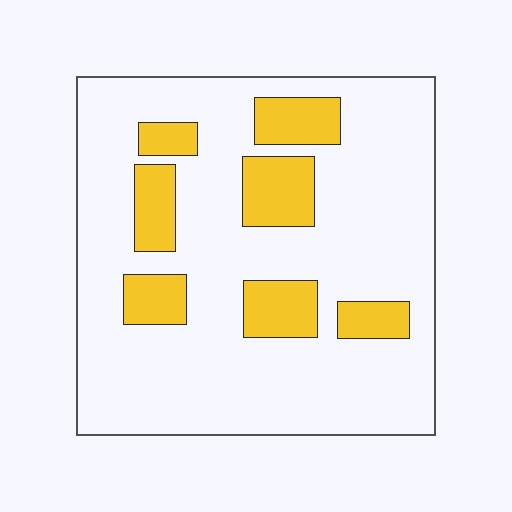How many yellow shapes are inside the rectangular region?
7.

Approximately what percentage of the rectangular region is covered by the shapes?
Approximately 20%.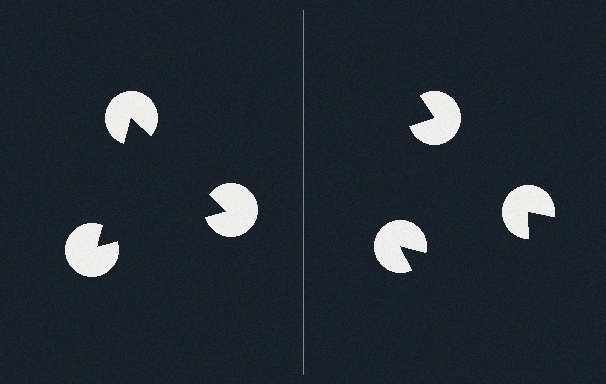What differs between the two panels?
The pac-man discs are positioned identically on both sides; only the wedge orientations differ. On the left they align to a triangle; on the right they are misaligned.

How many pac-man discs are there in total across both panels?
6 — 3 on each side.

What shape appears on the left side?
An illusory triangle.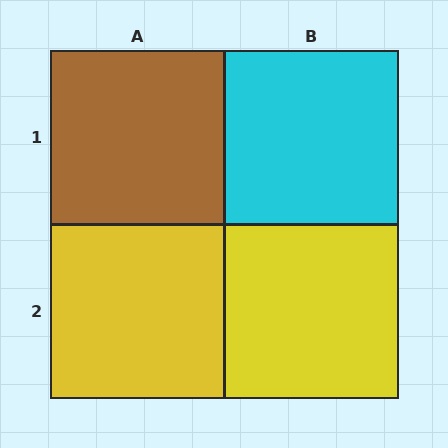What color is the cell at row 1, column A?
Brown.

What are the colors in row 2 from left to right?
Yellow, yellow.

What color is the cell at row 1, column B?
Cyan.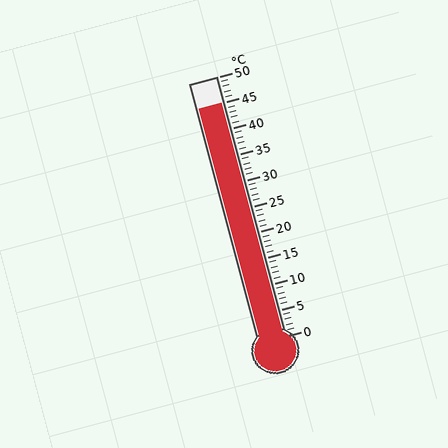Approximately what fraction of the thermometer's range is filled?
The thermometer is filled to approximately 90% of its range.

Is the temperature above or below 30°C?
The temperature is above 30°C.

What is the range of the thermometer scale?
The thermometer scale ranges from 0°C to 50°C.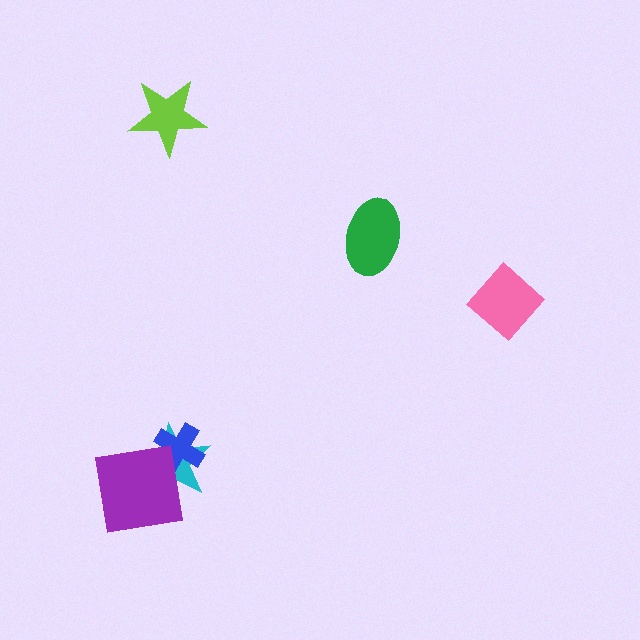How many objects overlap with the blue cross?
1 object overlaps with the blue cross.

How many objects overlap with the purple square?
1 object overlaps with the purple square.